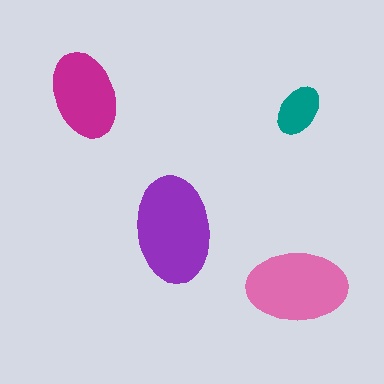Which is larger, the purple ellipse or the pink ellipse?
The purple one.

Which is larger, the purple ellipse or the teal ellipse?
The purple one.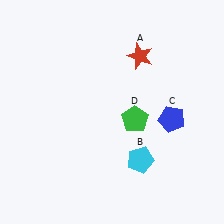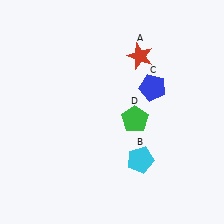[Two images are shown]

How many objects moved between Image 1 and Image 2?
1 object moved between the two images.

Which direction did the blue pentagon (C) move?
The blue pentagon (C) moved up.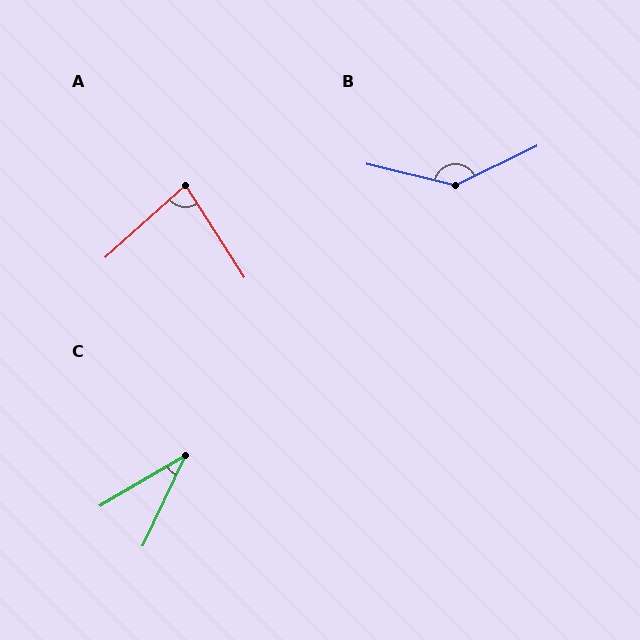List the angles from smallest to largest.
C (34°), A (81°), B (140°).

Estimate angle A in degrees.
Approximately 81 degrees.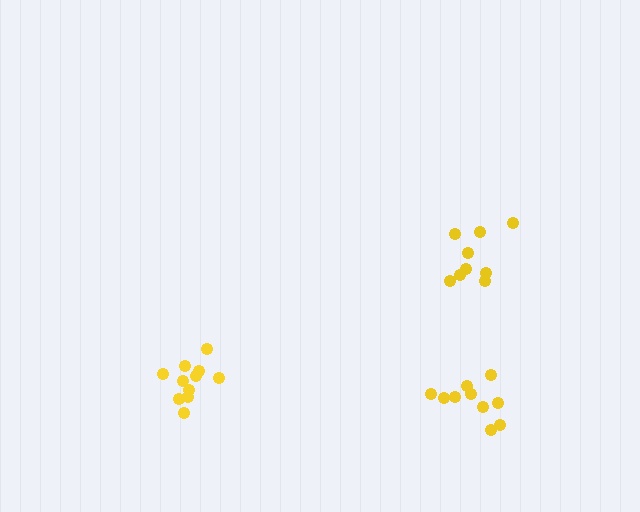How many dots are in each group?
Group 1: 9 dots, Group 2: 11 dots, Group 3: 10 dots (30 total).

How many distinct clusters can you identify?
There are 3 distinct clusters.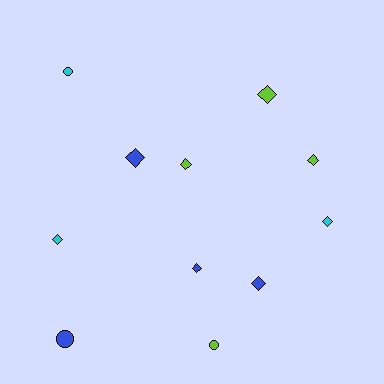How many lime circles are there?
There is 1 lime circle.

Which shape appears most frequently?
Diamond, with 8 objects.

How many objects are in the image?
There are 11 objects.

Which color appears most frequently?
Blue, with 4 objects.